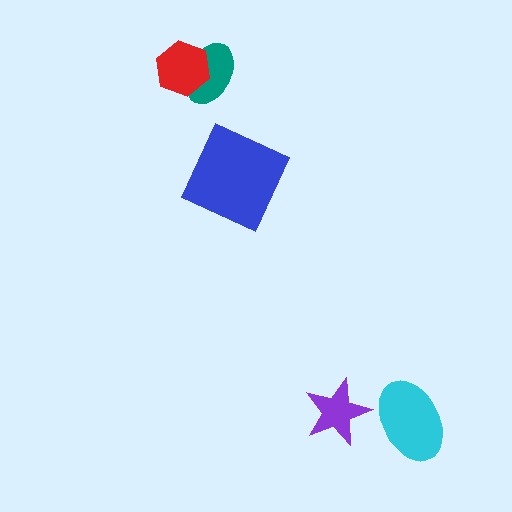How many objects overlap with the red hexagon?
1 object overlaps with the red hexagon.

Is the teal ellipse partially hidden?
Yes, it is partially covered by another shape.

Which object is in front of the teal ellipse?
The red hexagon is in front of the teal ellipse.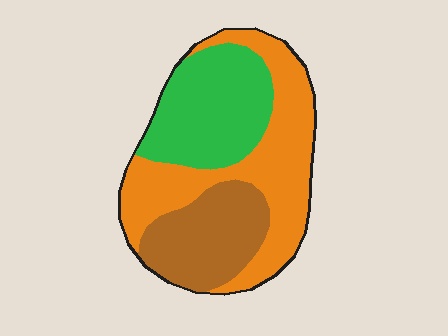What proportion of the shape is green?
Green takes up between a sixth and a third of the shape.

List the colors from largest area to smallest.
From largest to smallest: orange, green, brown.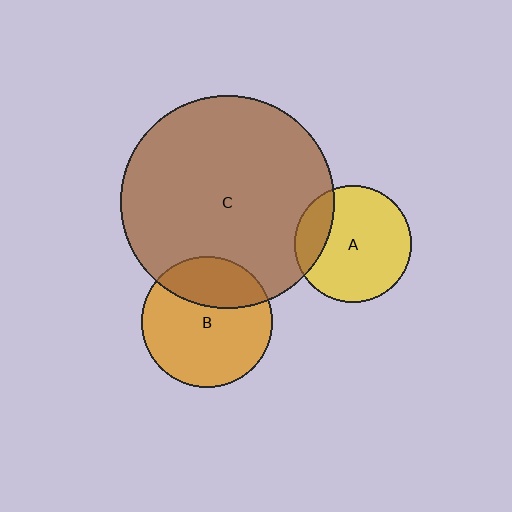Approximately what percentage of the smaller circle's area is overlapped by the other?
Approximately 30%.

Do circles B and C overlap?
Yes.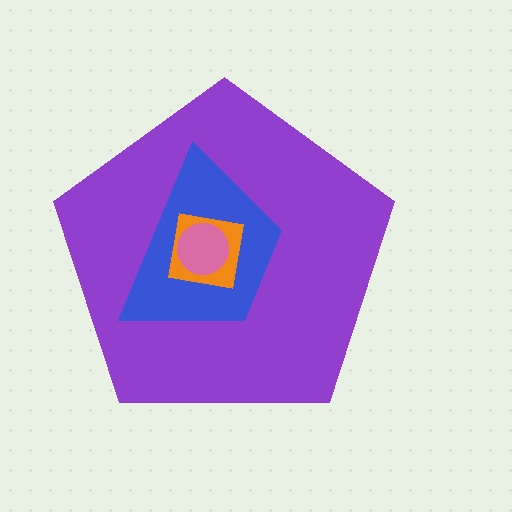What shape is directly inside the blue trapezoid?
The orange square.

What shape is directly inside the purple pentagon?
The blue trapezoid.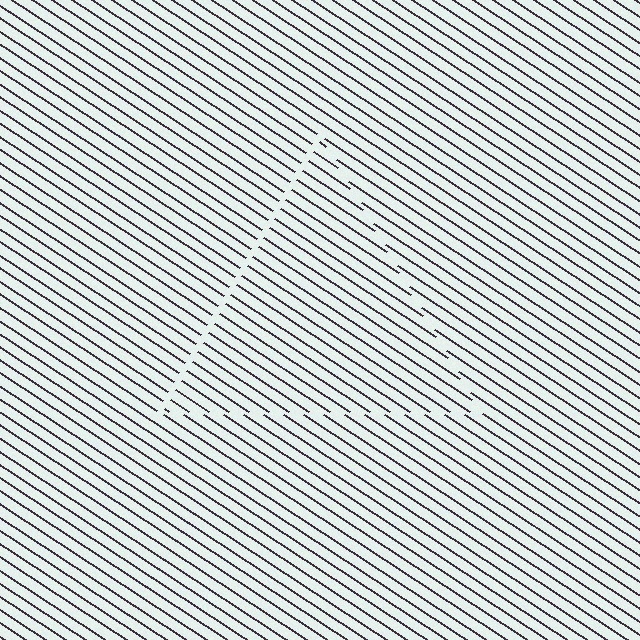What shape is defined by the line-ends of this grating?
An illusory triangle. The interior of the shape contains the same grating, shifted by half a period — the contour is defined by the phase discontinuity where line-ends from the inner and outer gratings abut.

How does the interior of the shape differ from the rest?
The interior of the shape contains the same grating, shifted by half a period — the contour is defined by the phase discontinuity where line-ends from the inner and outer gratings abut.